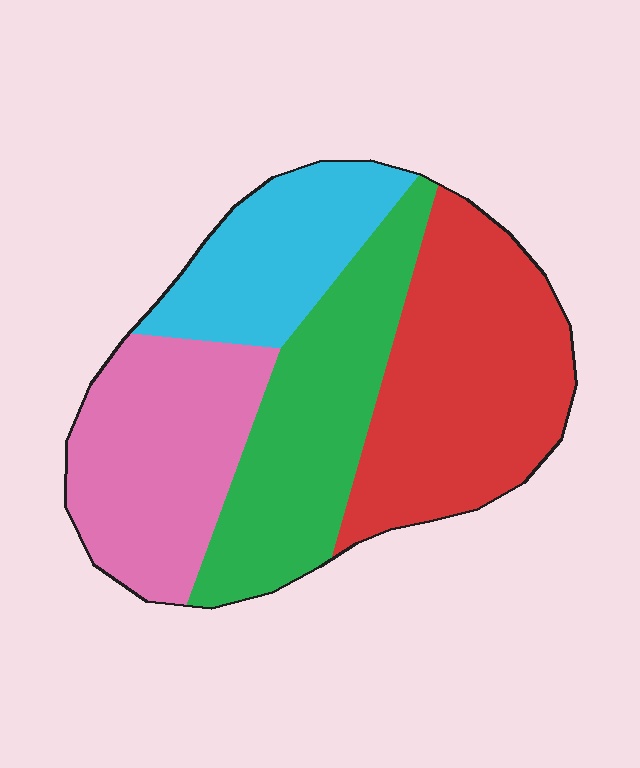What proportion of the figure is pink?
Pink covers about 25% of the figure.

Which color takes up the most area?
Red, at roughly 30%.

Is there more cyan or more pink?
Pink.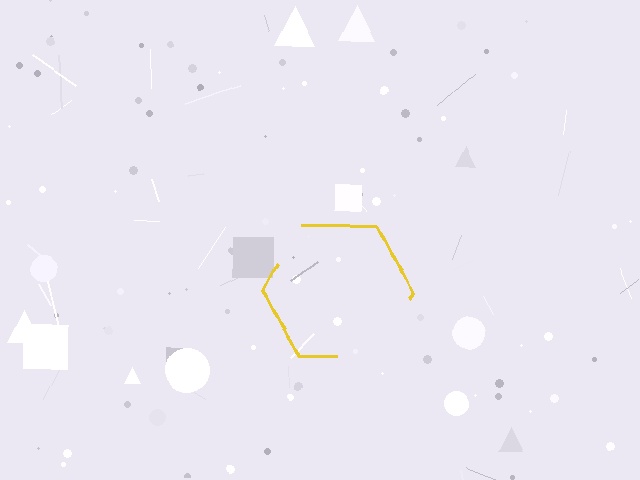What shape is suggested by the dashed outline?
The dashed outline suggests a hexagon.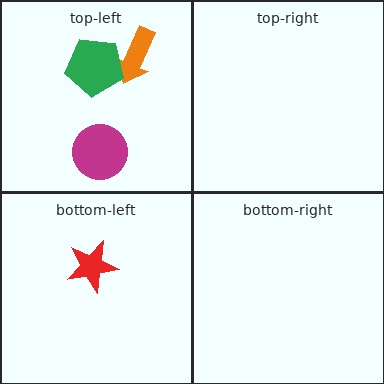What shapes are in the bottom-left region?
The red star.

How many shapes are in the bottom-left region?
1.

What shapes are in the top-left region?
The orange arrow, the magenta circle, the green pentagon.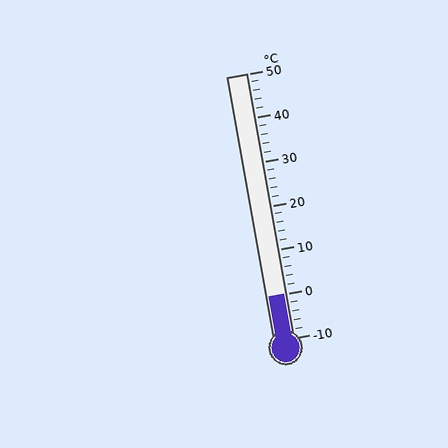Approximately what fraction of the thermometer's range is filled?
The thermometer is filled to approximately 15% of its range.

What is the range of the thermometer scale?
The thermometer scale ranges from -10°C to 50°C.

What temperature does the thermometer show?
The thermometer shows approximately 0°C.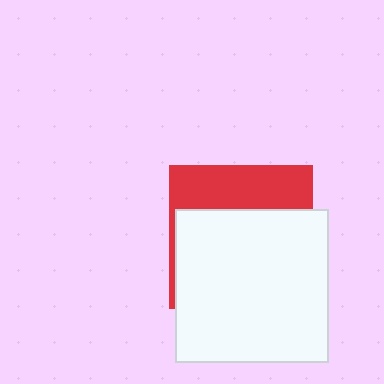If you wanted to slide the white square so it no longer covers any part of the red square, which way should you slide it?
Slide it down — that is the most direct way to separate the two shapes.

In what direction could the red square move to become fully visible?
The red square could move up. That would shift it out from behind the white square entirely.